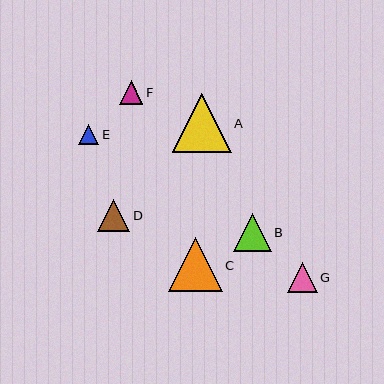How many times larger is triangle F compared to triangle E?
Triangle F is approximately 1.1 times the size of triangle E.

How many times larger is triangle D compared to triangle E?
Triangle D is approximately 1.6 times the size of triangle E.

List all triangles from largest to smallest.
From largest to smallest: A, C, B, D, G, F, E.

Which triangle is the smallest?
Triangle E is the smallest with a size of approximately 21 pixels.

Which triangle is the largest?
Triangle A is the largest with a size of approximately 59 pixels.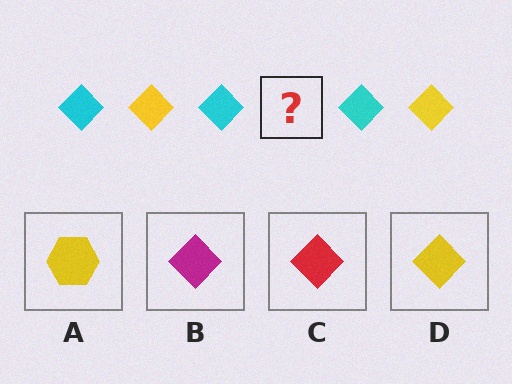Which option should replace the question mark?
Option D.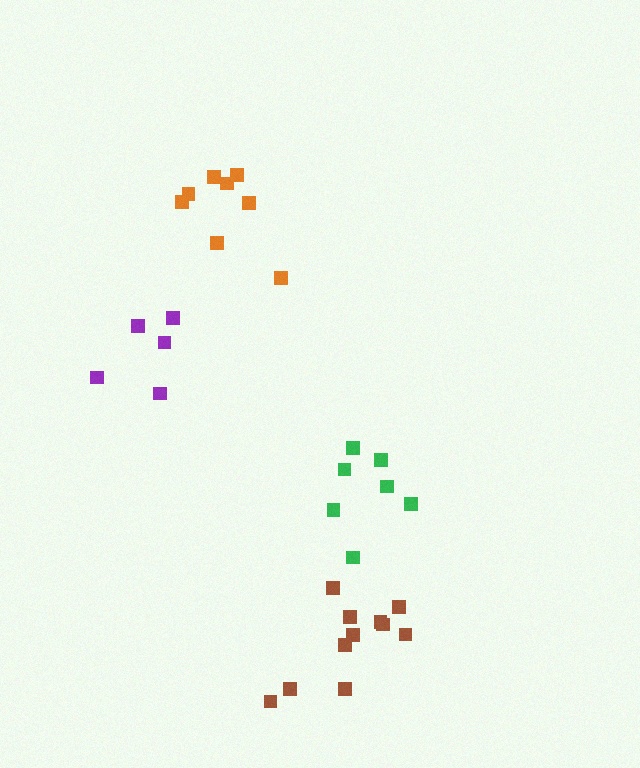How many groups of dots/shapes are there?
There are 4 groups.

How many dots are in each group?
Group 1: 11 dots, Group 2: 7 dots, Group 3: 8 dots, Group 4: 5 dots (31 total).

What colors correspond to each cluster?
The clusters are colored: brown, green, orange, purple.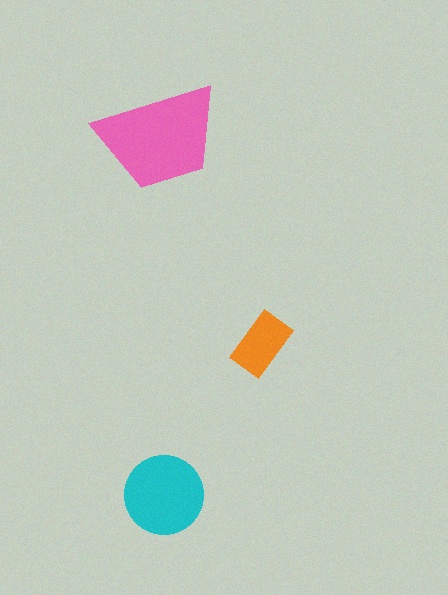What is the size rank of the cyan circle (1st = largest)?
2nd.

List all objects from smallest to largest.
The orange rectangle, the cyan circle, the pink trapezoid.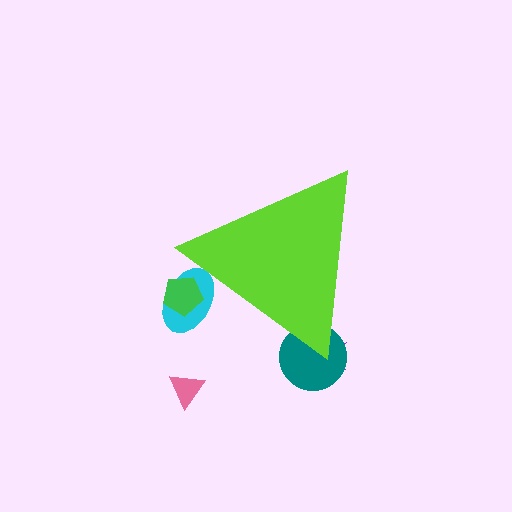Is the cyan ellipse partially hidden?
Yes, the cyan ellipse is partially hidden behind the lime triangle.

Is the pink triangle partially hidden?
No, the pink triangle is fully visible.